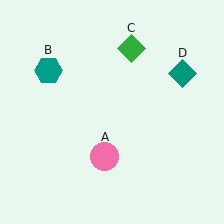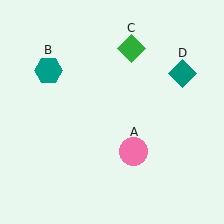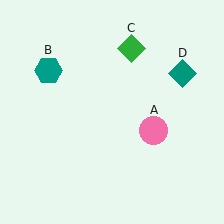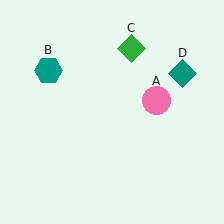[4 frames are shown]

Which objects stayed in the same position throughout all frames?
Teal hexagon (object B) and green diamond (object C) and teal diamond (object D) remained stationary.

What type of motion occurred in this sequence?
The pink circle (object A) rotated counterclockwise around the center of the scene.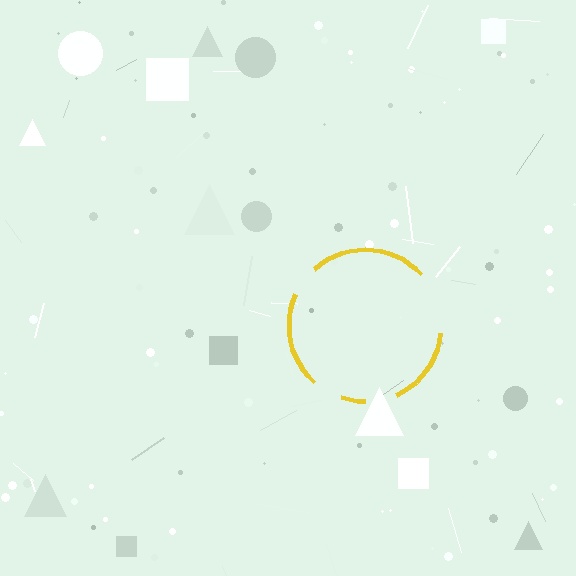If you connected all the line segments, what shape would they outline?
They would outline a circle.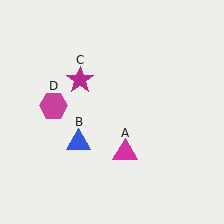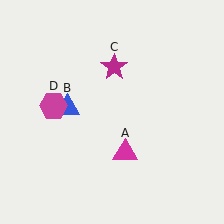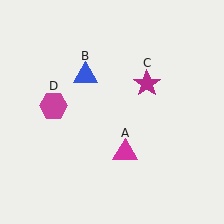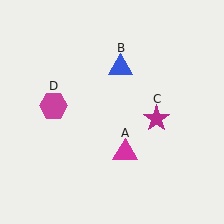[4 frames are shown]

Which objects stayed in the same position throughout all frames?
Magenta triangle (object A) and magenta hexagon (object D) remained stationary.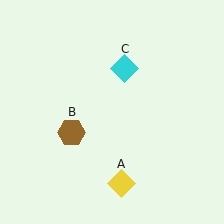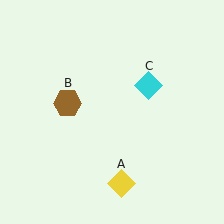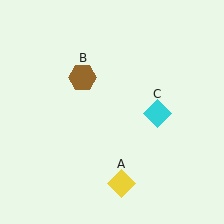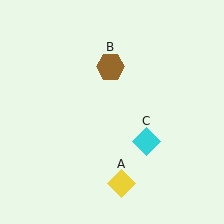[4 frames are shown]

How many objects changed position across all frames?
2 objects changed position: brown hexagon (object B), cyan diamond (object C).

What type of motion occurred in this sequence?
The brown hexagon (object B), cyan diamond (object C) rotated clockwise around the center of the scene.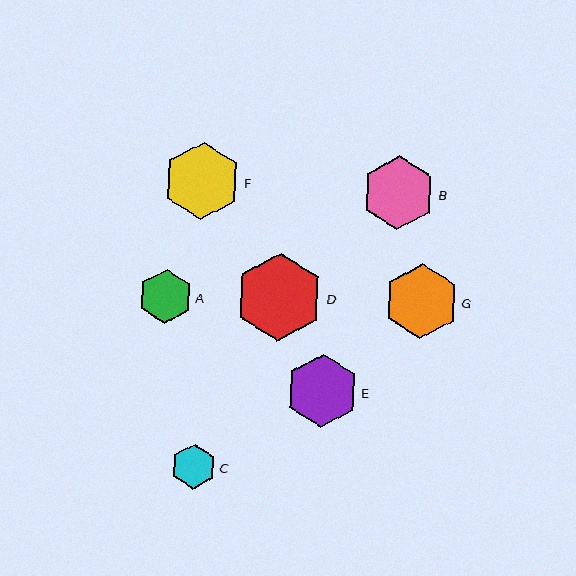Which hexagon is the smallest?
Hexagon C is the smallest with a size of approximately 45 pixels.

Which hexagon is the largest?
Hexagon D is the largest with a size of approximately 88 pixels.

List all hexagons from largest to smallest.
From largest to smallest: D, F, G, B, E, A, C.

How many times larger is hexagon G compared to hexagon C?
Hexagon G is approximately 1.7 times the size of hexagon C.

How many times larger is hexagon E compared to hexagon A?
Hexagon E is approximately 1.3 times the size of hexagon A.